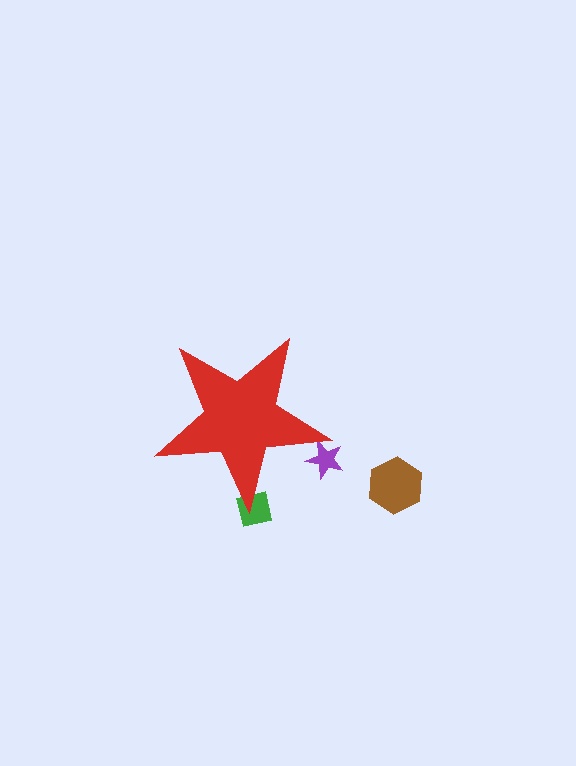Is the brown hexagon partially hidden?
No, the brown hexagon is fully visible.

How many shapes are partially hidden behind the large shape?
2 shapes are partially hidden.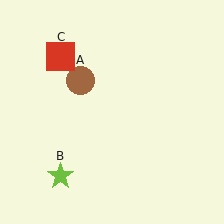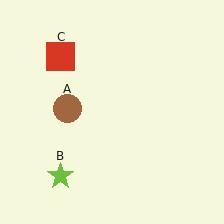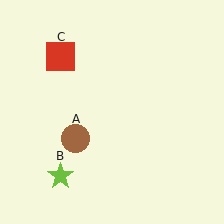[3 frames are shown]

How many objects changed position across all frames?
1 object changed position: brown circle (object A).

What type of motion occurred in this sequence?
The brown circle (object A) rotated counterclockwise around the center of the scene.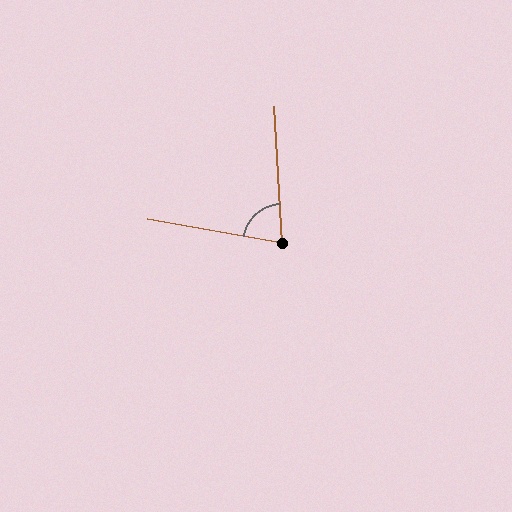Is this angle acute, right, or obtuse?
It is acute.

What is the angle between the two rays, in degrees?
Approximately 77 degrees.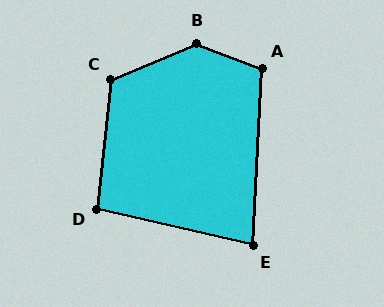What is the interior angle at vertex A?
Approximately 108 degrees (obtuse).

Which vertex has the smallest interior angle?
E, at approximately 80 degrees.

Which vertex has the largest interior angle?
B, at approximately 136 degrees.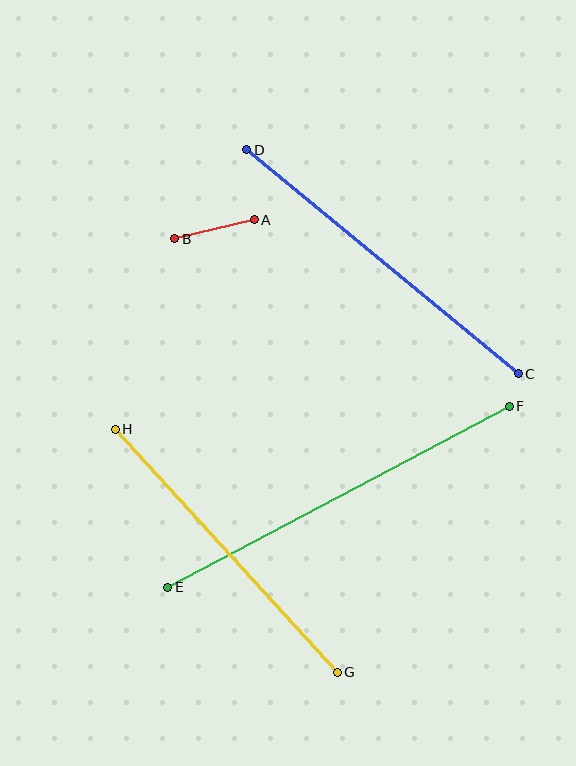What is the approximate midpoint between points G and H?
The midpoint is at approximately (226, 551) pixels.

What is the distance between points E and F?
The distance is approximately 386 pixels.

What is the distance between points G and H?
The distance is approximately 329 pixels.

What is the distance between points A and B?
The distance is approximately 82 pixels.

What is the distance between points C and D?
The distance is approximately 352 pixels.